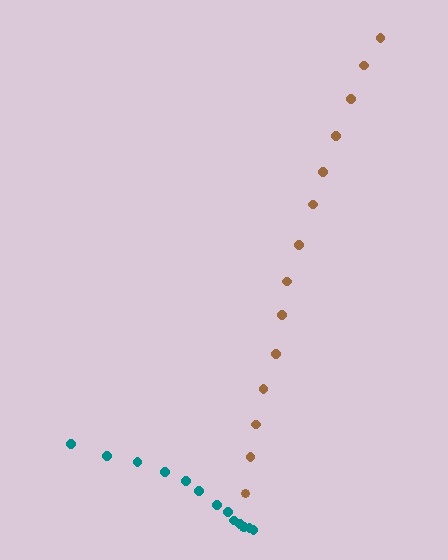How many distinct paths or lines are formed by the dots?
There are 2 distinct paths.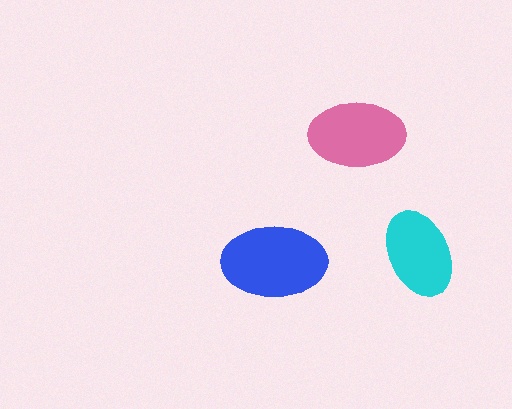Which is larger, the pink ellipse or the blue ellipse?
The blue one.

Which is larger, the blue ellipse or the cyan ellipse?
The blue one.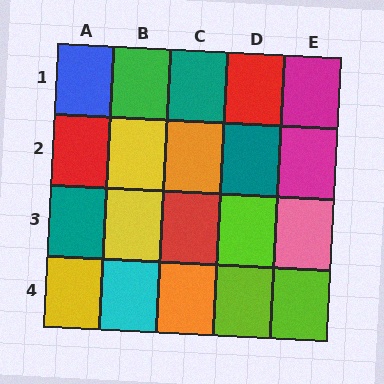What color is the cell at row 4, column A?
Yellow.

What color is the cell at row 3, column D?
Lime.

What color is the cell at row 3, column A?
Teal.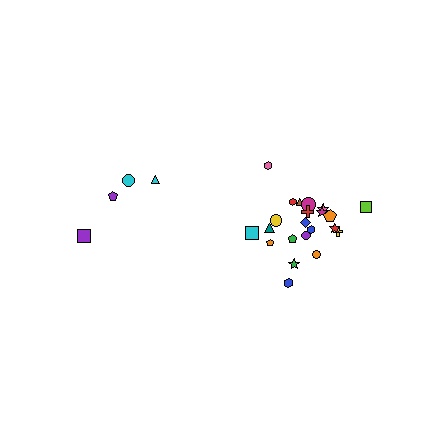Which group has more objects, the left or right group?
The right group.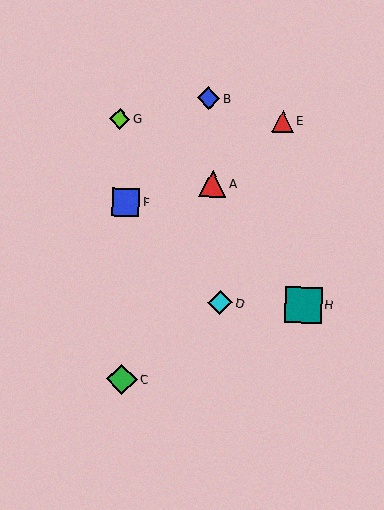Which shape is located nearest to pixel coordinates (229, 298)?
The cyan diamond (labeled D) at (220, 303) is nearest to that location.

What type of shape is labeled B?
Shape B is a blue diamond.